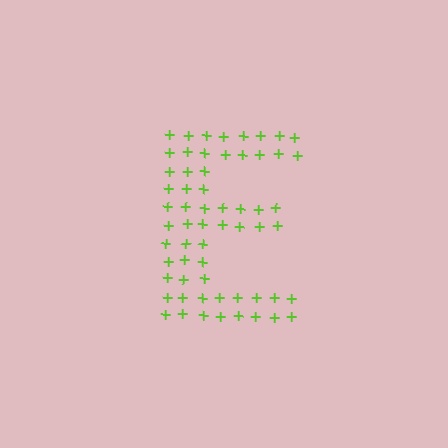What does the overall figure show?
The overall figure shows the letter E.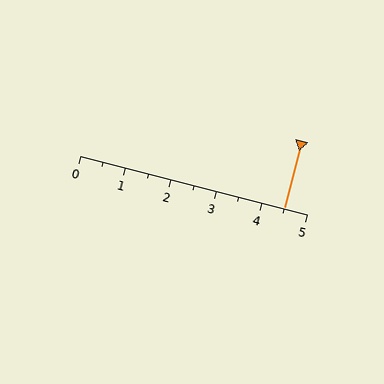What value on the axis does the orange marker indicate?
The marker indicates approximately 4.5.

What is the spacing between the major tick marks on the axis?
The major ticks are spaced 1 apart.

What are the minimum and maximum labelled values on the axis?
The axis runs from 0 to 5.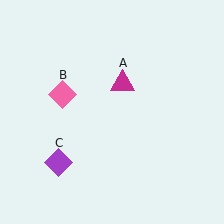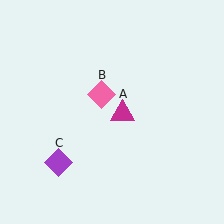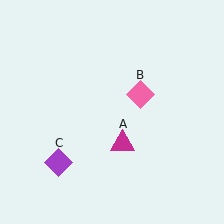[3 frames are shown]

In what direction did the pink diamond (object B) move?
The pink diamond (object B) moved right.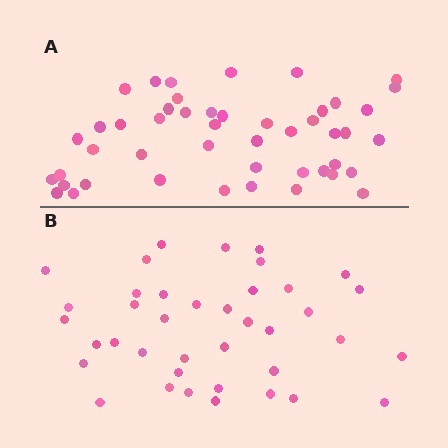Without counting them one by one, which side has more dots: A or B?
Region A (the top region) has more dots.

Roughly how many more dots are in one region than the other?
Region A has roughly 8 or so more dots than region B.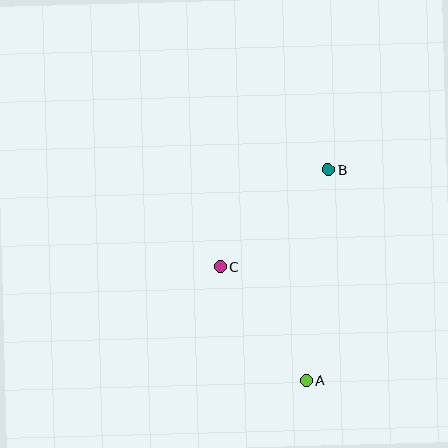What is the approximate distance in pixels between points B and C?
The distance between B and C is approximately 145 pixels.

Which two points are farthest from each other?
Points A and B are farthest from each other.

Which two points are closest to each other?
Points A and C are closest to each other.